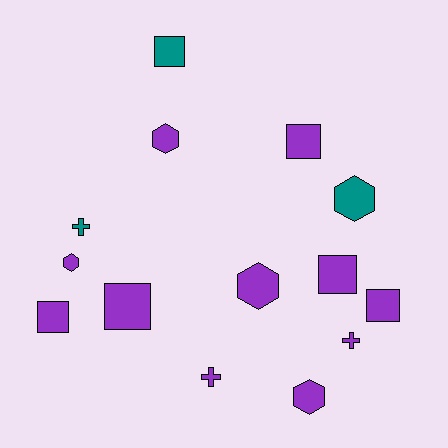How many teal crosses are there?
There is 1 teal cross.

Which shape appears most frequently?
Square, with 6 objects.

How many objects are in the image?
There are 14 objects.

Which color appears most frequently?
Purple, with 11 objects.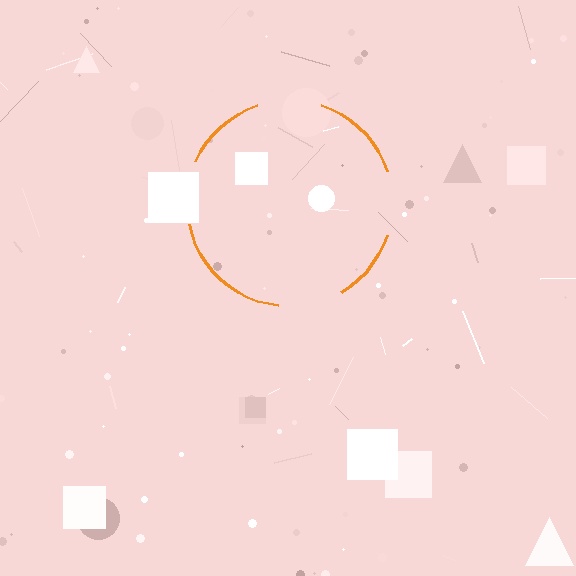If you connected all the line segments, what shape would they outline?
They would outline a circle.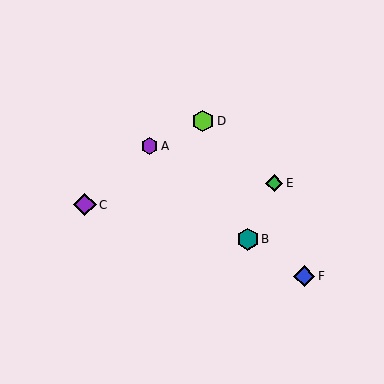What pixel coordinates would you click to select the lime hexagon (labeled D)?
Click at (203, 121) to select the lime hexagon D.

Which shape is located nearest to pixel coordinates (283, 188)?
The green diamond (labeled E) at (274, 183) is nearest to that location.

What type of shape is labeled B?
Shape B is a teal hexagon.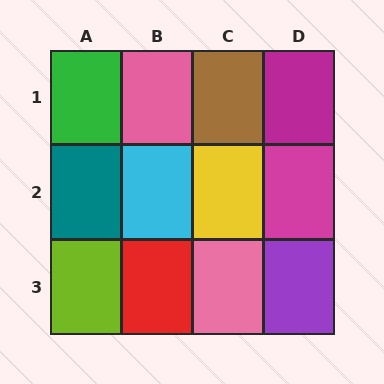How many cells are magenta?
2 cells are magenta.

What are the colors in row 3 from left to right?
Lime, red, pink, purple.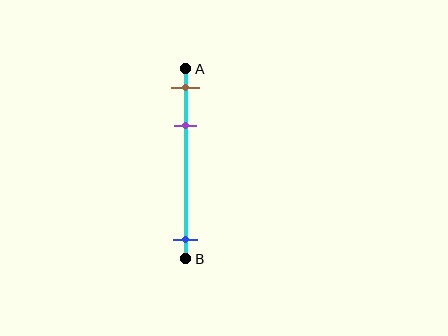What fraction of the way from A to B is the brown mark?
The brown mark is approximately 10% (0.1) of the way from A to B.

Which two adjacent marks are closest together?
The brown and purple marks are the closest adjacent pair.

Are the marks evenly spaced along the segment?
No, the marks are not evenly spaced.